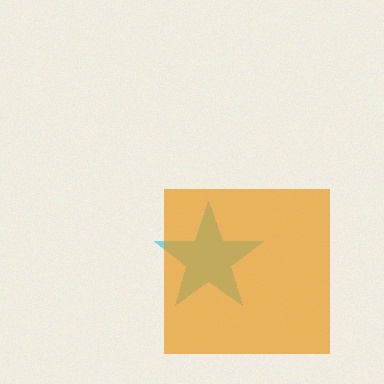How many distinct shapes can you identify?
There are 2 distinct shapes: a cyan star, an orange square.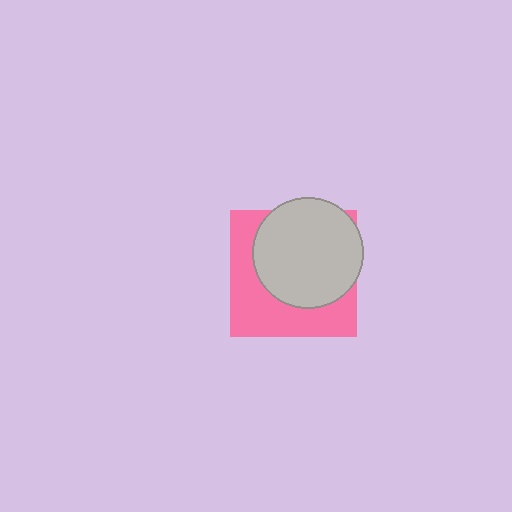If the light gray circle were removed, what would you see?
You would see the complete pink square.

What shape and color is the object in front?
The object in front is a light gray circle.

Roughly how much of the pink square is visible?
About half of it is visible (roughly 45%).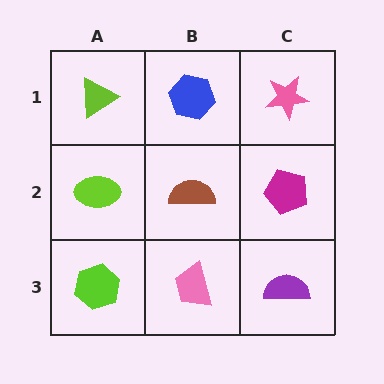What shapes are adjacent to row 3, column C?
A magenta pentagon (row 2, column C), a pink trapezoid (row 3, column B).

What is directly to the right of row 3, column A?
A pink trapezoid.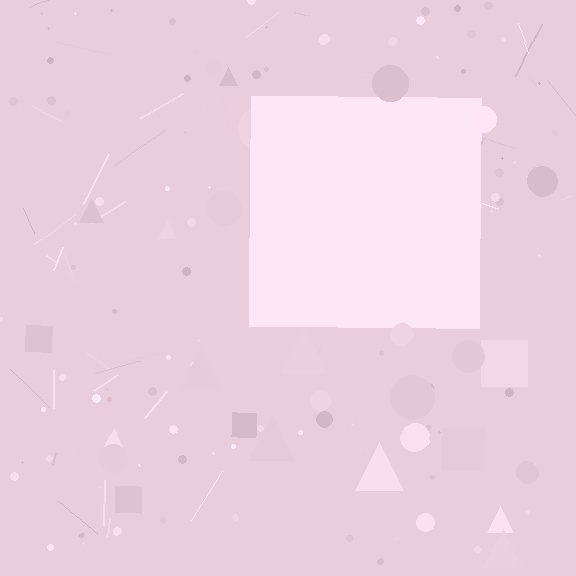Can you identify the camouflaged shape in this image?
The camouflaged shape is a square.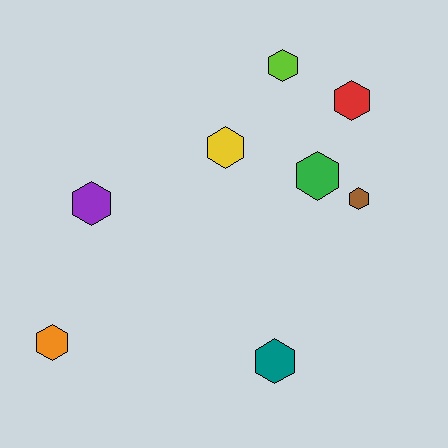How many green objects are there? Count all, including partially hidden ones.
There is 1 green object.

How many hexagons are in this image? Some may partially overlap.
There are 8 hexagons.